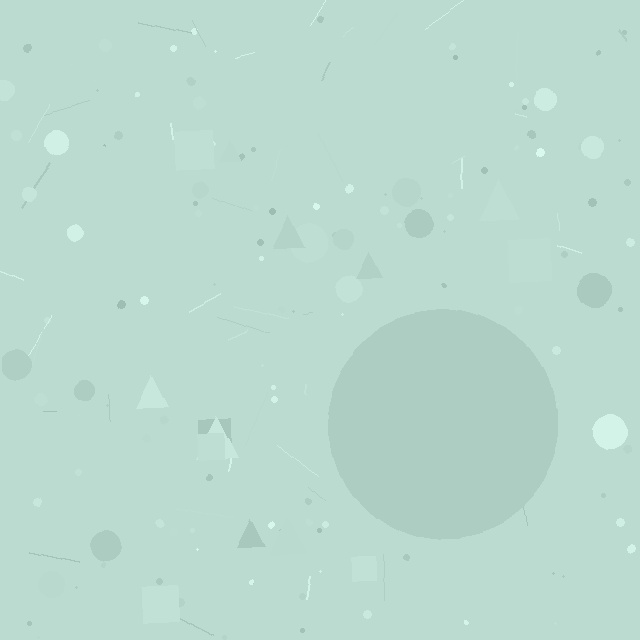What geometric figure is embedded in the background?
A circle is embedded in the background.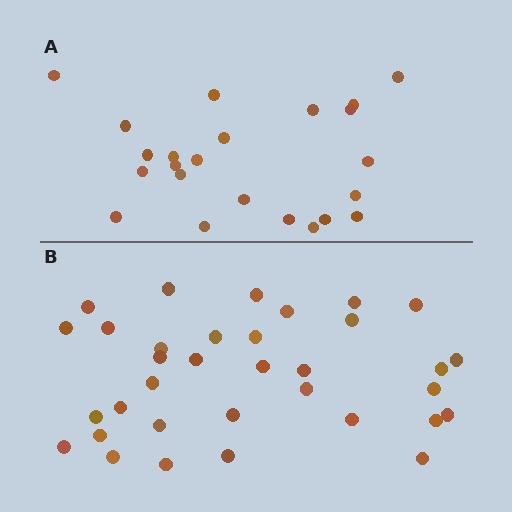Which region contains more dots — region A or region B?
Region B (the bottom region) has more dots.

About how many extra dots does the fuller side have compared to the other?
Region B has roughly 12 or so more dots than region A.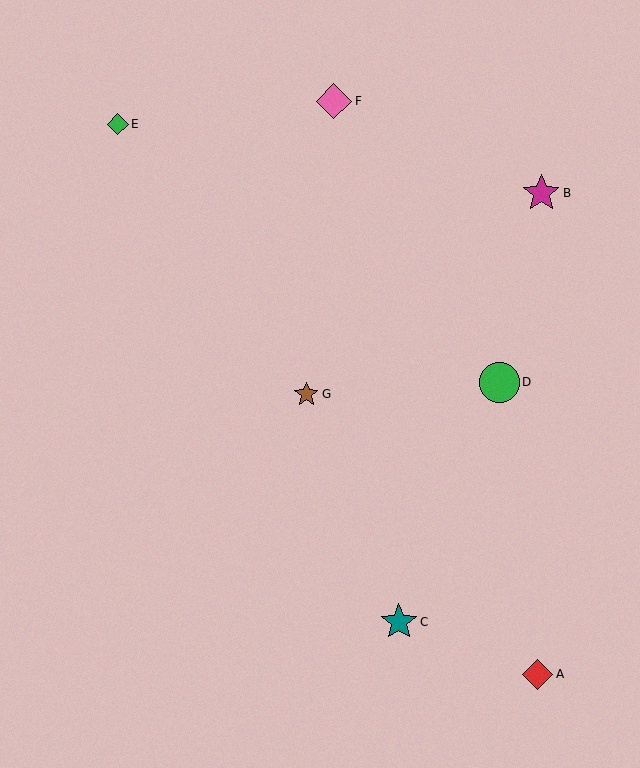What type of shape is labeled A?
Shape A is a red diamond.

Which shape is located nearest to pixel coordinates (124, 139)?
The green diamond (labeled E) at (118, 124) is nearest to that location.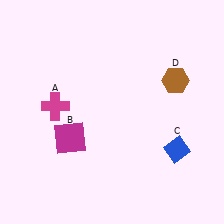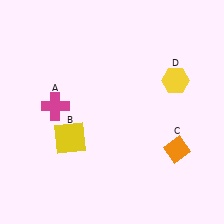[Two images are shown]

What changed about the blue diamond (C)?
In Image 1, C is blue. In Image 2, it changed to orange.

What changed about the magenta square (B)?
In Image 1, B is magenta. In Image 2, it changed to yellow.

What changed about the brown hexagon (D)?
In Image 1, D is brown. In Image 2, it changed to yellow.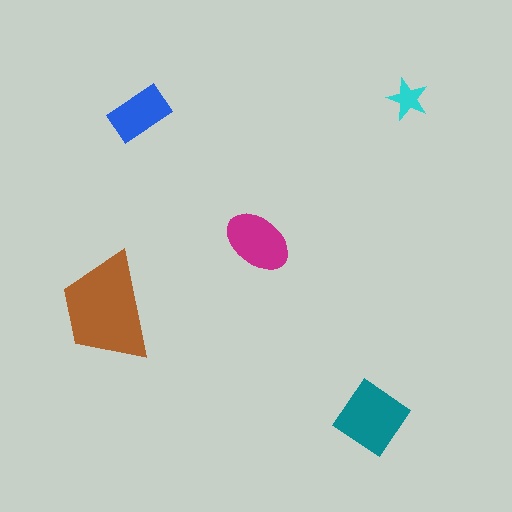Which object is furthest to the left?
The brown trapezoid is leftmost.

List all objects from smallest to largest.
The cyan star, the blue rectangle, the magenta ellipse, the teal diamond, the brown trapezoid.